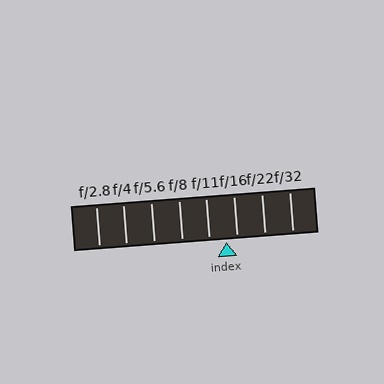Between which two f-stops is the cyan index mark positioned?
The index mark is between f/11 and f/16.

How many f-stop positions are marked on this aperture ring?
There are 8 f-stop positions marked.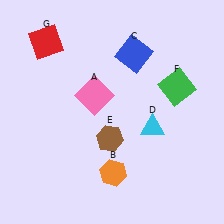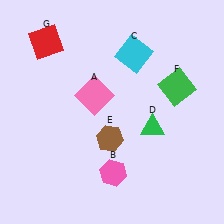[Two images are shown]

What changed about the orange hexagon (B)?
In Image 1, B is orange. In Image 2, it changed to pink.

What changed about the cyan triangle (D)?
In Image 1, D is cyan. In Image 2, it changed to green.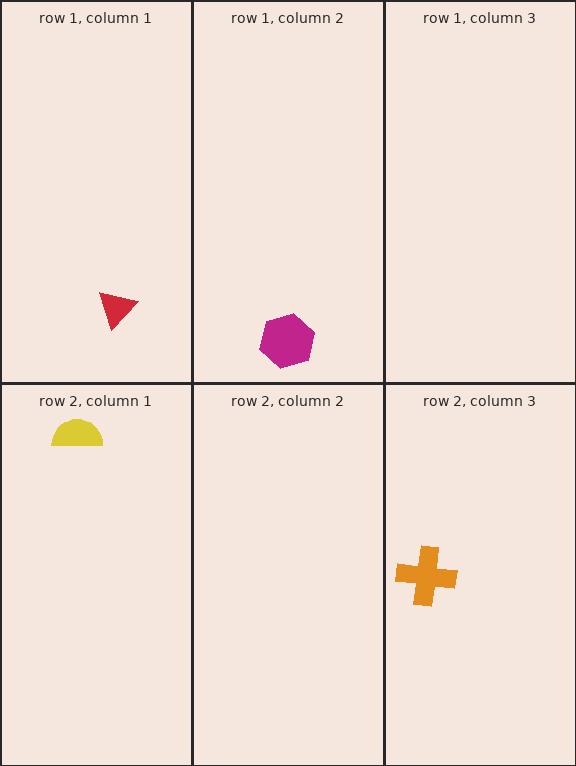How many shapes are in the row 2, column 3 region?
1.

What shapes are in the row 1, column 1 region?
The red triangle.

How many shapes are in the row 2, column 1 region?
1.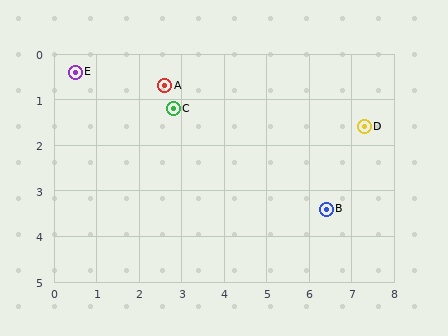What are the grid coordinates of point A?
Point A is at approximately (2.6, 0.7).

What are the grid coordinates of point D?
Point D is at approximately (7.3, 1.6).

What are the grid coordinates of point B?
Point B is at approximately (6.4, 3.4).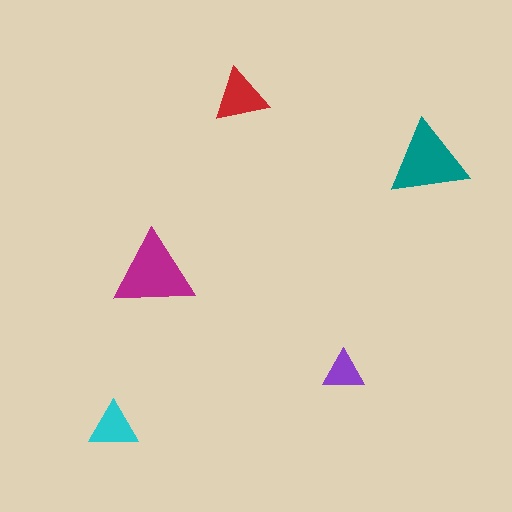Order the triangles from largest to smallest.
the magenta one, the teal one, the red one, the cyan one, the purple one.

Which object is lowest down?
The cyan triangle is bottommost.